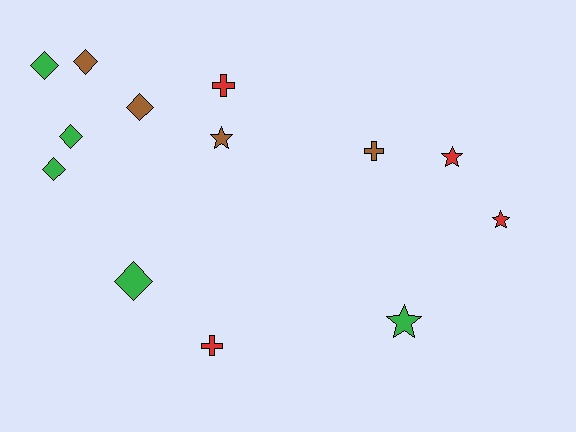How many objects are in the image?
There are 13 objects.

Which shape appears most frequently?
Diamond, with 6 objects.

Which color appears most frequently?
Green, with 5 objects.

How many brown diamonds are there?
There are 2 brown diamonds.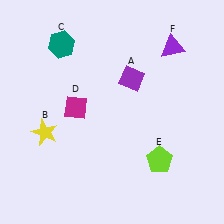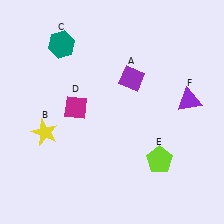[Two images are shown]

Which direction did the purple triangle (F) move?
The purple triangle (F) moved down.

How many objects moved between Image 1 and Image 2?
1 object moved between the two images.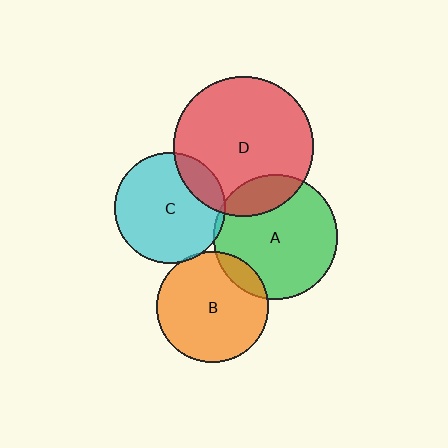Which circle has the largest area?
Circle D (red).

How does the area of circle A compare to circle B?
Approximately 1.2 times.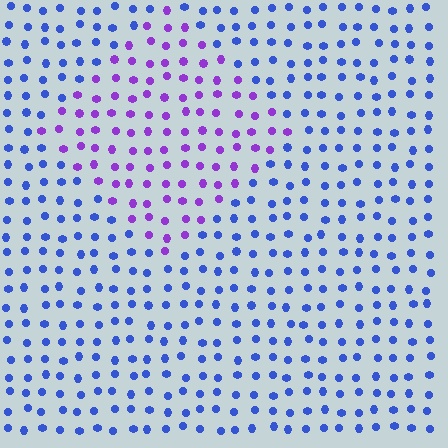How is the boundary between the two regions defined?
The boundary is defined purely by a slight shift in hue (about 49 degrees). Spacing, size, and orientation are identical on both sides.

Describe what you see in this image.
The image is filled with small blue elements in a uniform arrangement. A diamond-shaped region is visible where the elements are tinted to a slightly different hue, forming a subtle color boundary.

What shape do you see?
I see a diamond.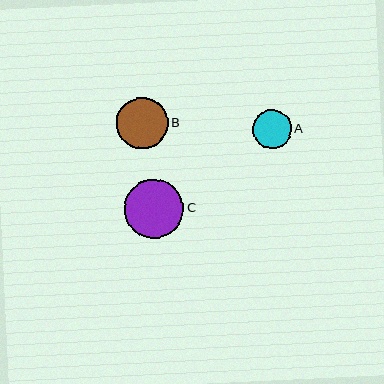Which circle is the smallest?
Circle A is the smallest with a size of approximately 39 pixels.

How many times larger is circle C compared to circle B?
Circle C is approximately 1.1 times the size of circle B.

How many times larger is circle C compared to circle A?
Circle C is approximately 1.5 times the size of circle A.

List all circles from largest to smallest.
From largest to smallest: C, B, A.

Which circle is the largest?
Circle C is the largest with a size of approximately 59 pixels.